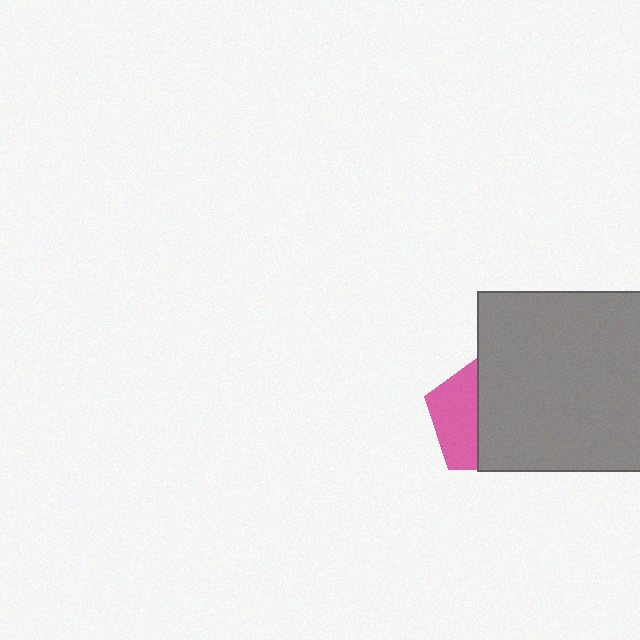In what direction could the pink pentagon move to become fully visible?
The pink pentagon could move left. That would shift it out from behind the gray square entirely.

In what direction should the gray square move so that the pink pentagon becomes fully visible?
The gray square should move right. That is the shortest direction to clear the overlap and leave the pink pentagon fully visible.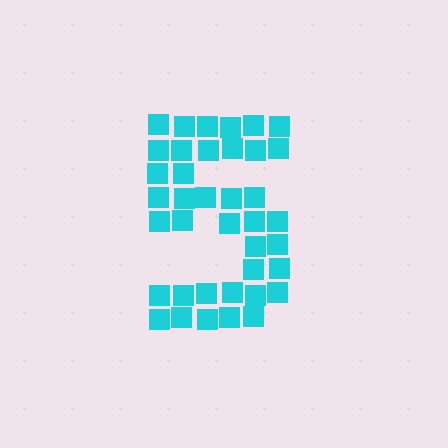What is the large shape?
The large shape is the digit 5.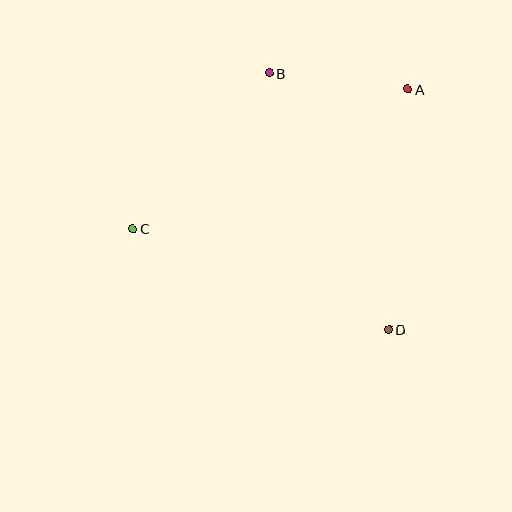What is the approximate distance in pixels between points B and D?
The distance between B and D is approximately 283 pixels.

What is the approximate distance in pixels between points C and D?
The distance between C and D is approximately 275 pixels.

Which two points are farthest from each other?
Points A and C are farthest from each other.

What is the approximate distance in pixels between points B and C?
The distance between B and C is approximately 207 pixels.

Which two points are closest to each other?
Points A and B are closest to each other.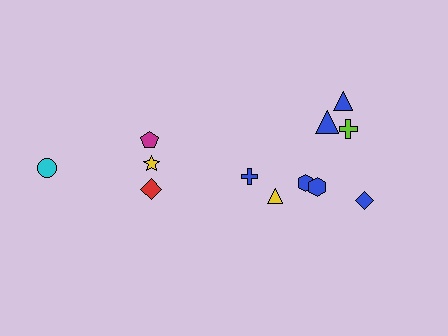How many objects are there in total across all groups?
There are 12 objects.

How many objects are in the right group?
There are 8 objects.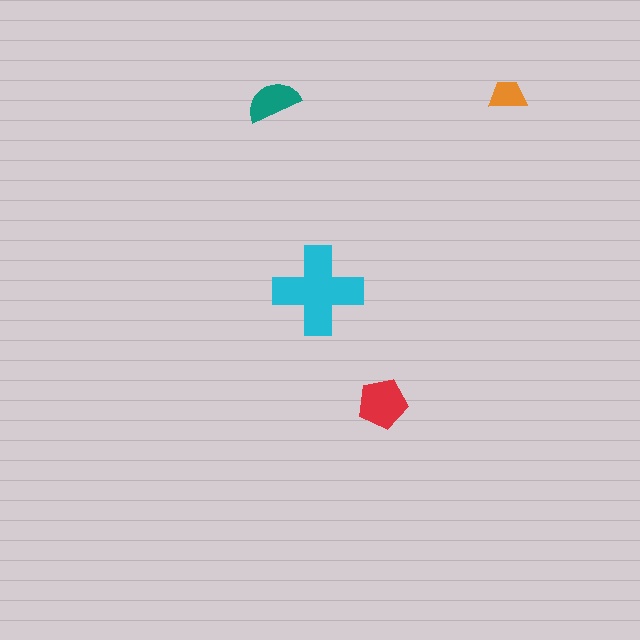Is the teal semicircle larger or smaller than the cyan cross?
Smaller.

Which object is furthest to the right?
The orange trapezoid is rightmost.